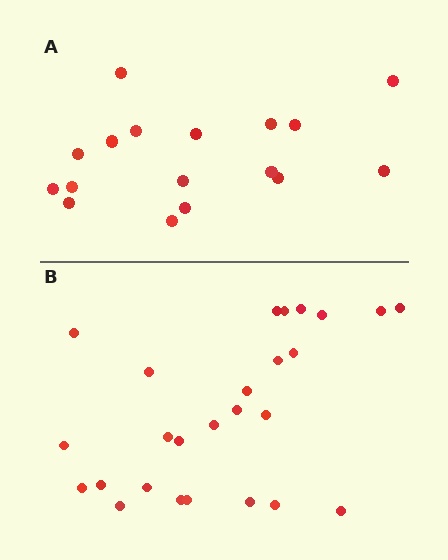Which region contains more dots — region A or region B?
Region B (the bottom region) has more dots.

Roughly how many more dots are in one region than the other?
Region B has roughly 8 or so more dots than region A.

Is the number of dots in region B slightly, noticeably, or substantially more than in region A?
Region B has substantially more. The ratio is roughly 1.5 to 1.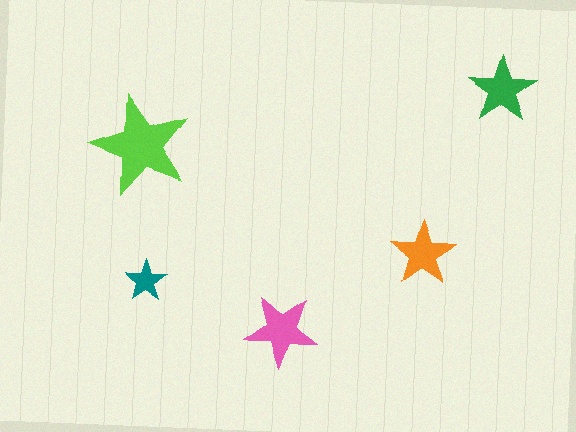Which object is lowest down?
The pink star is bottommost.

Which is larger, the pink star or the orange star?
The pink one.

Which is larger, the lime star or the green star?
The lime one.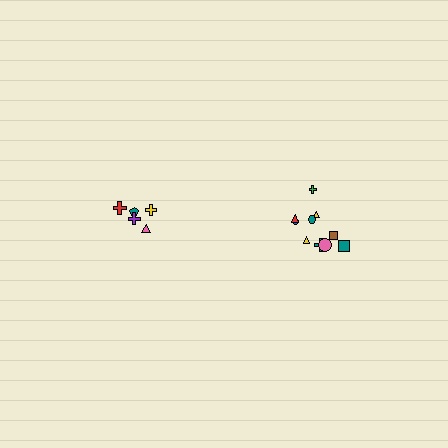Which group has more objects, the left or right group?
The right group.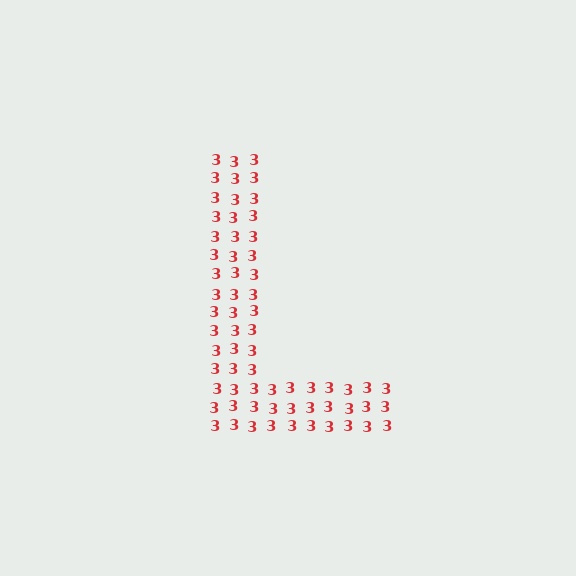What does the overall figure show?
The overall figure shows the letter L.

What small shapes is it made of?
It is made of small digit 3's.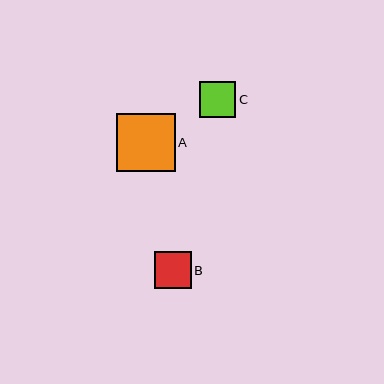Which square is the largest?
Square A is the largest with a size of approximately 58 pixels.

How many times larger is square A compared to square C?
Square A is approximately 1.6 times the size of square C.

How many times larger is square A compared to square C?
Square A is approximately 1.6 times the size of square C.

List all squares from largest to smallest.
From largest to smallest: A, B, C.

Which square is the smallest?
Square C is the smallest with a size of approximately 36 pixels.